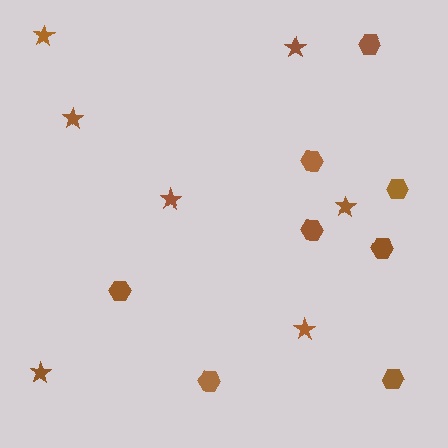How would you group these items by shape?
There are 2 groups: one group of hexagons (8) and one group of stars (7).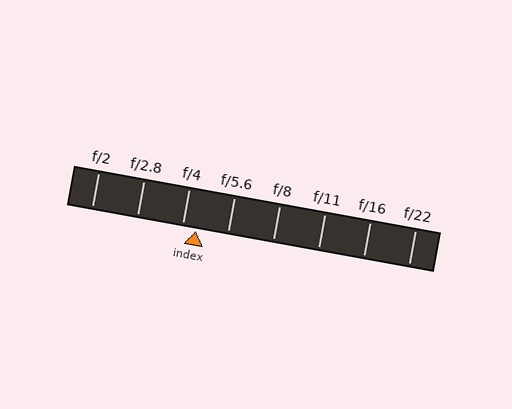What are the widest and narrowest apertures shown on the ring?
The widest aperture shown is f/2 and the narrowest is f/22.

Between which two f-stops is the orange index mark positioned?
The index mark is between f/4 and f/5.6.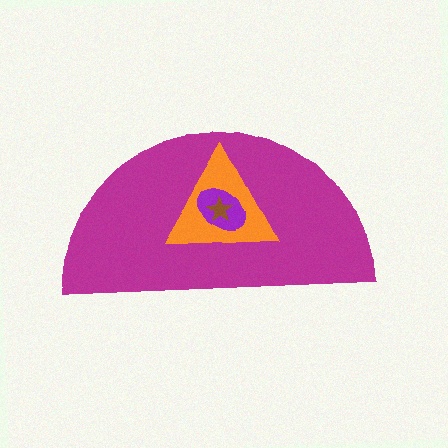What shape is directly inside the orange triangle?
The purple ellipse.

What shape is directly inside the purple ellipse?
The brown star.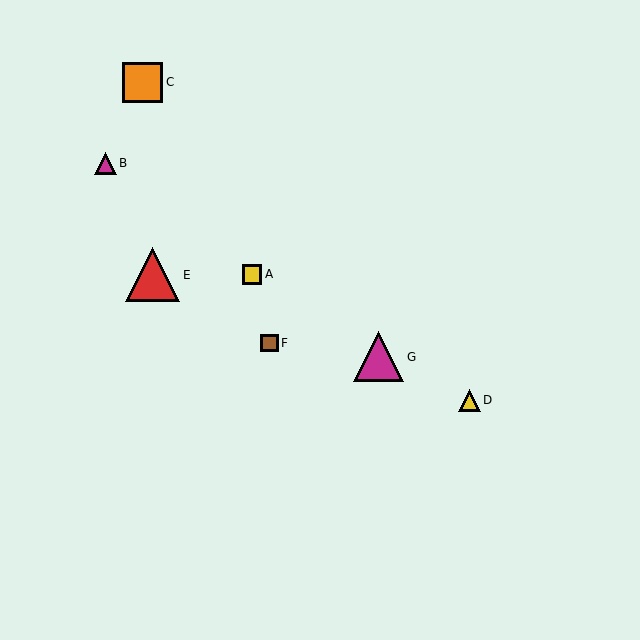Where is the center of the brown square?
The center of the brown square is at (269, 343).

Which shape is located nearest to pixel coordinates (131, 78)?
The orange square (labeled C) at (143, 82) is nearest to that location.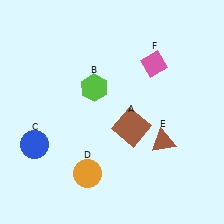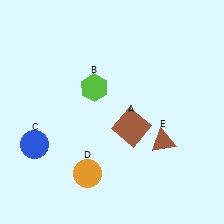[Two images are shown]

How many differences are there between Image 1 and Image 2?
There is 1 difference between the two images.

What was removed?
The pink diamond (F) was removed in Image 2.